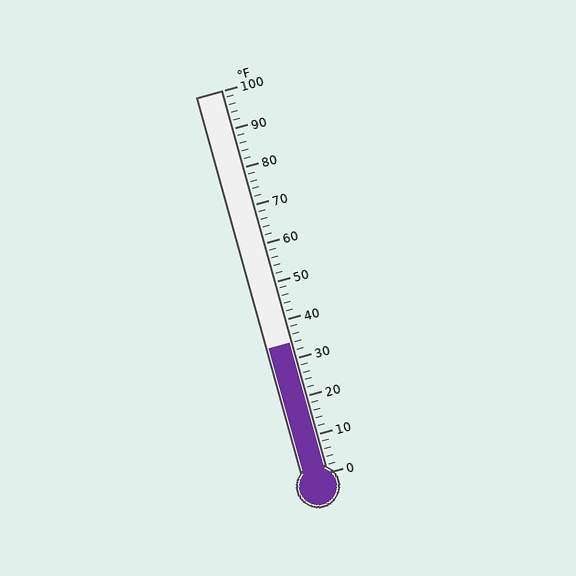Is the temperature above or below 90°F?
The temperature is below 90°F.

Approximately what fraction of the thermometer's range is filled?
The thermometer is filled to approximately 35% of its range.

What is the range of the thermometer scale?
The thermometer scale ranges from 0°F to 100°F.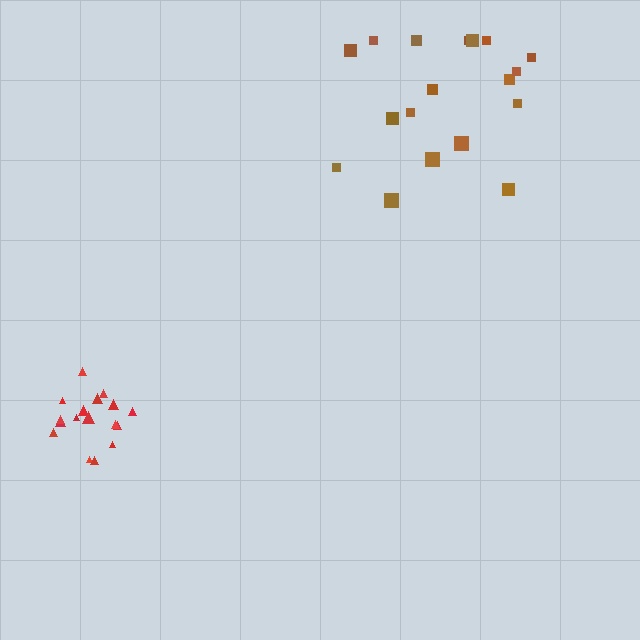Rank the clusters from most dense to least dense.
red, brown.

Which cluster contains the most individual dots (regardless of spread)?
Brown (18).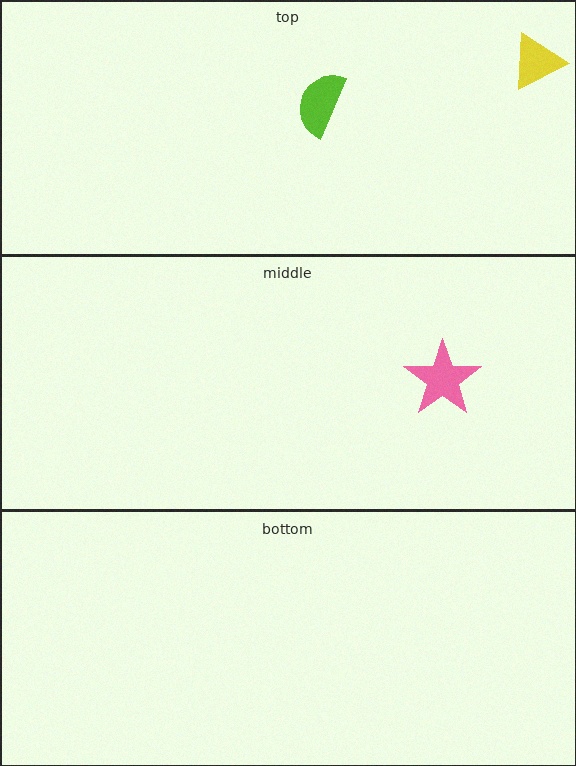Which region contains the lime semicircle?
The top region.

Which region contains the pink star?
The middle region.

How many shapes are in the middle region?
1.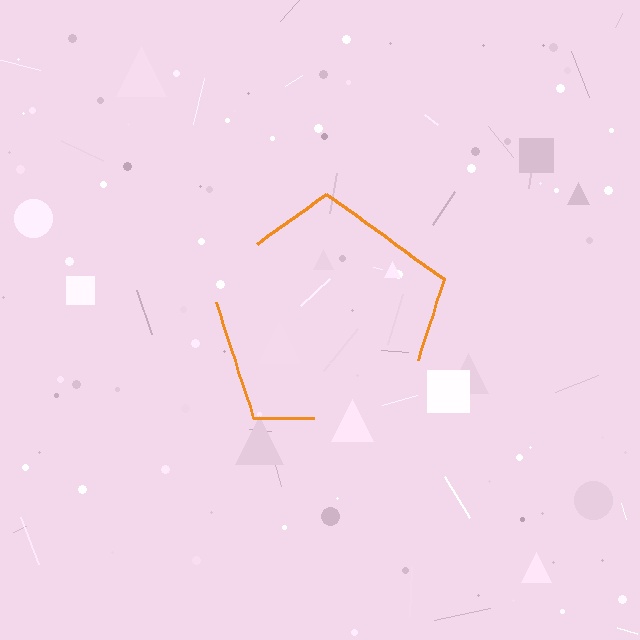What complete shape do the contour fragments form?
The contour fragments form a pentagon.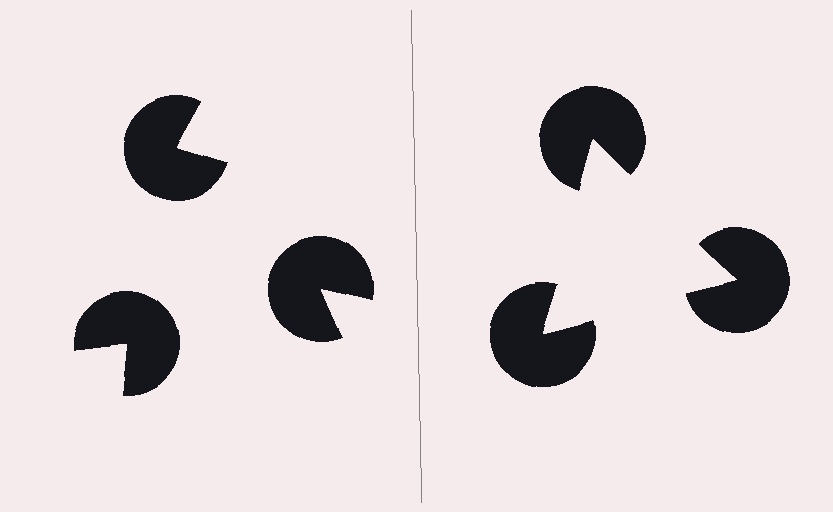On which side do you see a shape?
An illusory triangle appears on the right side. On the left side the wedge cuts are rotated, so no coherent shape forms.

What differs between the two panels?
The pac-man discs are positioned identically on both sides; only the wedge orientations differ. On the right they align to a triangle; on the left they are misaligned.